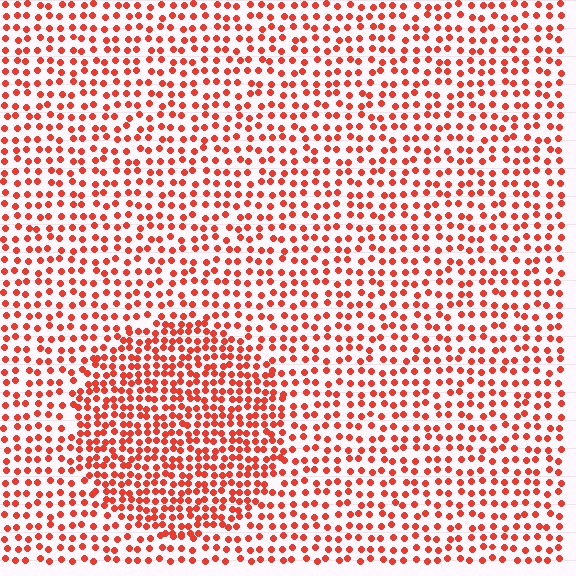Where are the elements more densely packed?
The elements are more densely packed inside the circle boundary.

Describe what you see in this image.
The image contains small red elements arranged at two different densities. A circle-shaped region is visible where the elements are more densely packed than the surrounding area.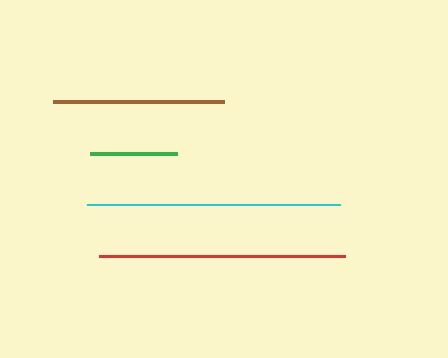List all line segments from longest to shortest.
From longest to shortest: cyan, red, brown, green.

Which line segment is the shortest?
The green line is the shortest at approximately 87 pixels.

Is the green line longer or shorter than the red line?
The red line is longer than the green line.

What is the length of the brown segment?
The brown segment is approximately 171 pixels long.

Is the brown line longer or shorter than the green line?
The brown line is longer than the green line.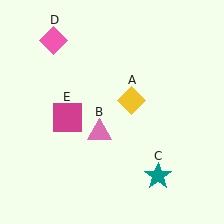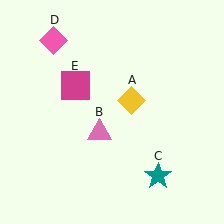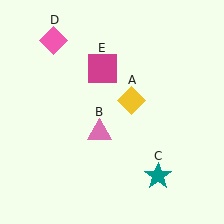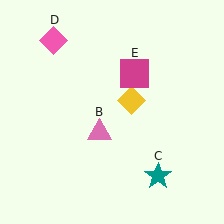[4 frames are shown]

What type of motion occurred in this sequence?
The magenta square (object E) rotated clockwise around the center of the scene.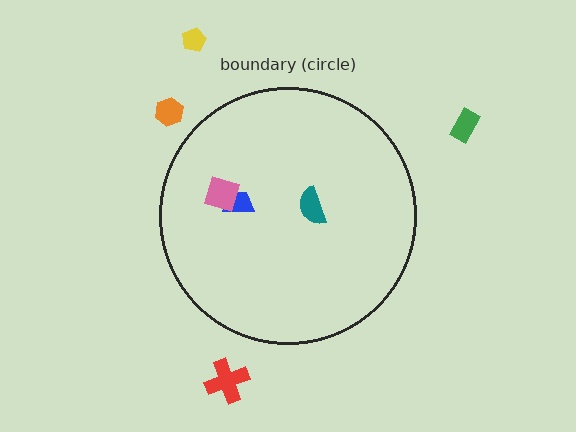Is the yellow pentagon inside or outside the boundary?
Outside.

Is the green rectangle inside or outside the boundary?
Outside.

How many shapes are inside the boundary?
3 inside, 4 outside.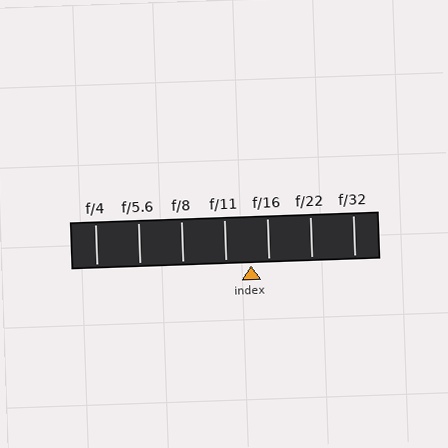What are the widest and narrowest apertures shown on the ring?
The widest aperture shown is f/4 and the narrowest is f/32.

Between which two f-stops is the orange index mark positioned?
The index mark is between f/11 and f/16.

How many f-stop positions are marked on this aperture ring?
There are 7 f-stop positions marked.